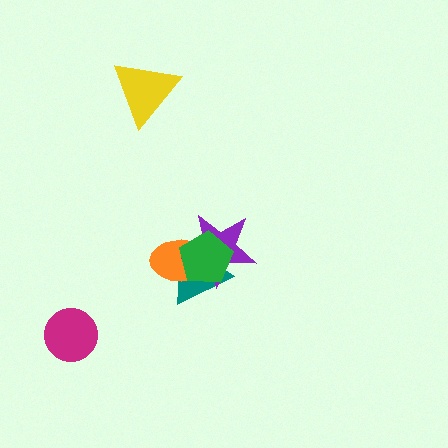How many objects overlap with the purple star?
3 objects overlap with the purple star.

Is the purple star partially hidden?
Yes, it is partially covered by another shape.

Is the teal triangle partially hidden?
Yes, it is partially covered by another shape.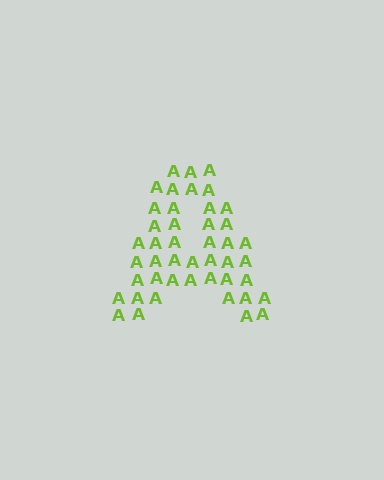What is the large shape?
The large shape is the letter A.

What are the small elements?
The small elements are letter A's.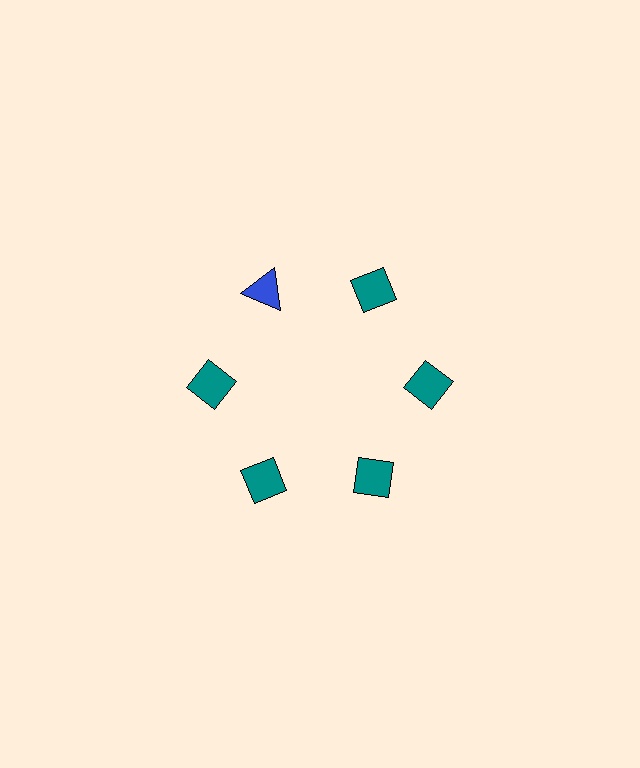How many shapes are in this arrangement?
There are 6 shapes arranged in a ring pattern.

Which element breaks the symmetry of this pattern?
The blue triangle at roughly the 11 o'clock position breaks the symmetry. All other shapes are teal diamonds.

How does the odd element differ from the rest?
It differs in both color (blue instead of teal) and shape (triangle instead of diamond).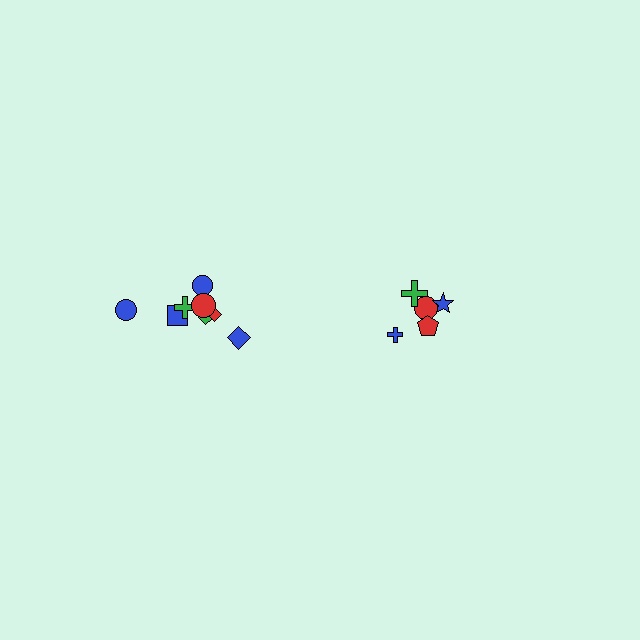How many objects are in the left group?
There are 8 objects.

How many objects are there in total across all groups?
There are 13 objects.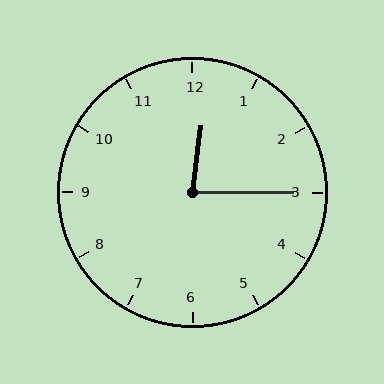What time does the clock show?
12:15.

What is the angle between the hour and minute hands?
Approximately 82 degrees.